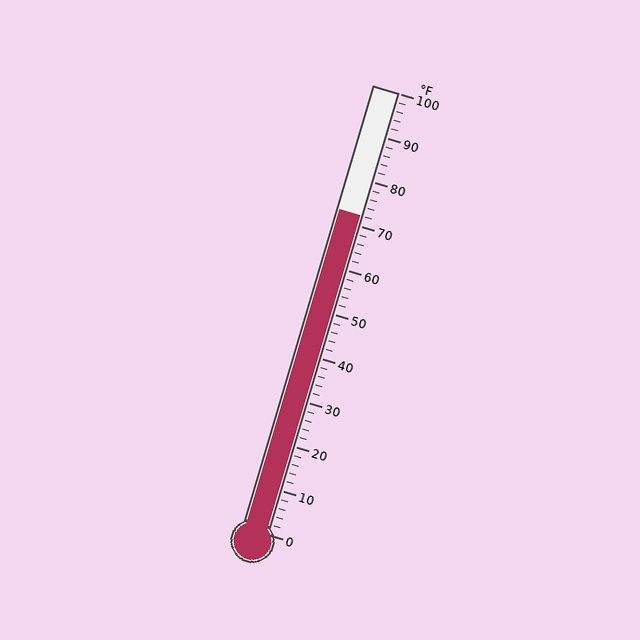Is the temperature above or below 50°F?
The temperature is above 50°F.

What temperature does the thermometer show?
The thermometer shows approximately 72°F.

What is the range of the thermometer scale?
The thermometer scale ranges from 0°F to 100°F.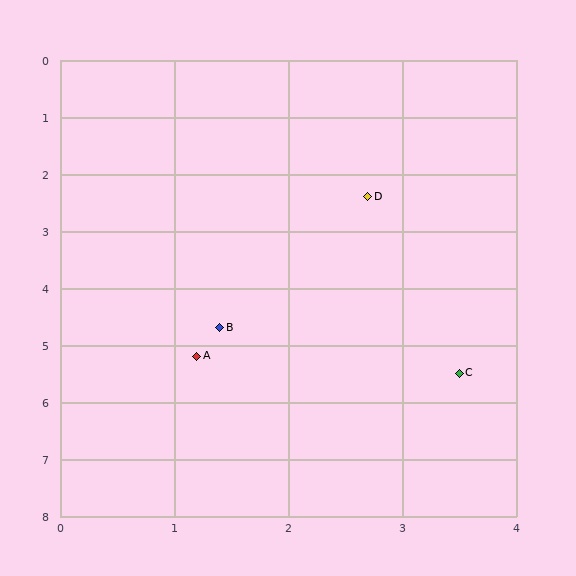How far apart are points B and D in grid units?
Points B and D are about 2.6 grid units apart.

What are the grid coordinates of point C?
Point C is at approximately (3.5, 5.5).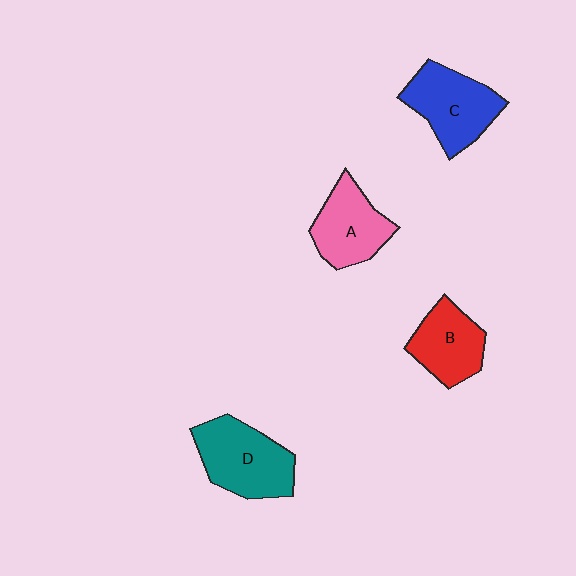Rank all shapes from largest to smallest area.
From largest to smallest: D (teal), C (blue), A (pink), B (red).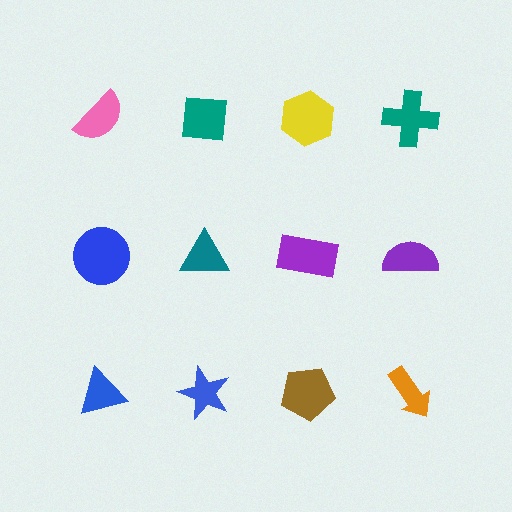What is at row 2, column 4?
A purple semicircle.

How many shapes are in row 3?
4 shapes.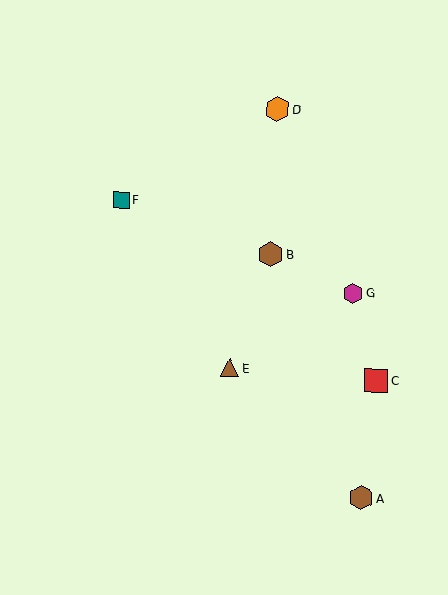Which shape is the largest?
The brown hexagon (labeled B) is the largest.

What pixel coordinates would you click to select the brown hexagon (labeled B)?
Click at (270, 254) to select the brown hexagon B.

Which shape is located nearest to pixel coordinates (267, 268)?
The brown hexagon (labeled B) at (270, 254) is nearest to that location.